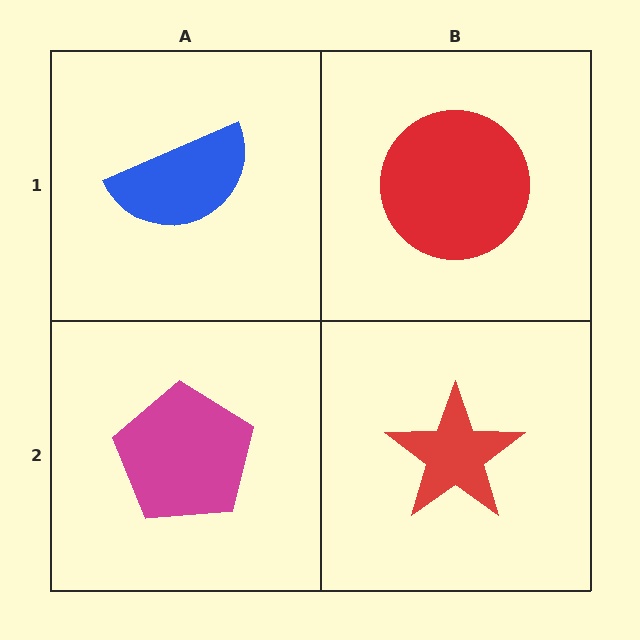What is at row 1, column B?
A red circle.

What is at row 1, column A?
A blue semicircle.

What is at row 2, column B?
A red star.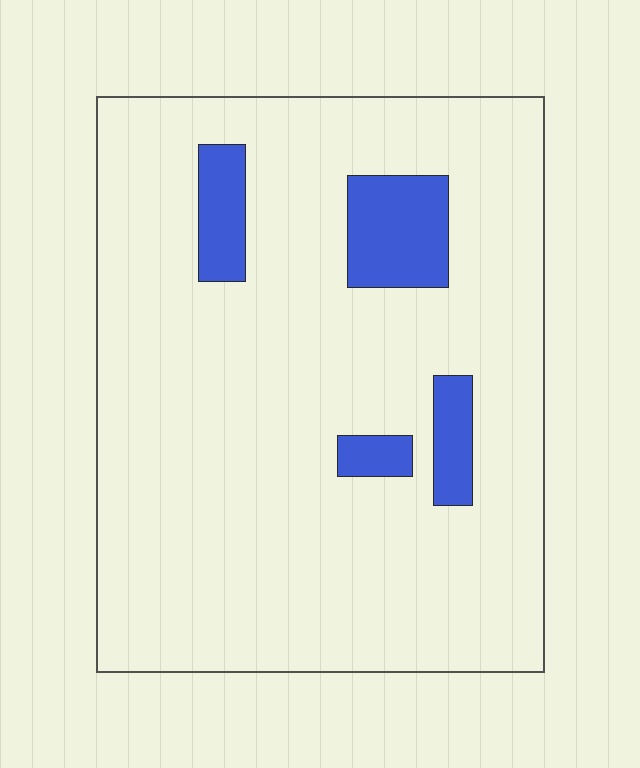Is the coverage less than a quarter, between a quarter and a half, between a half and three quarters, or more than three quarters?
Less than a quarter.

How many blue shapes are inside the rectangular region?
4.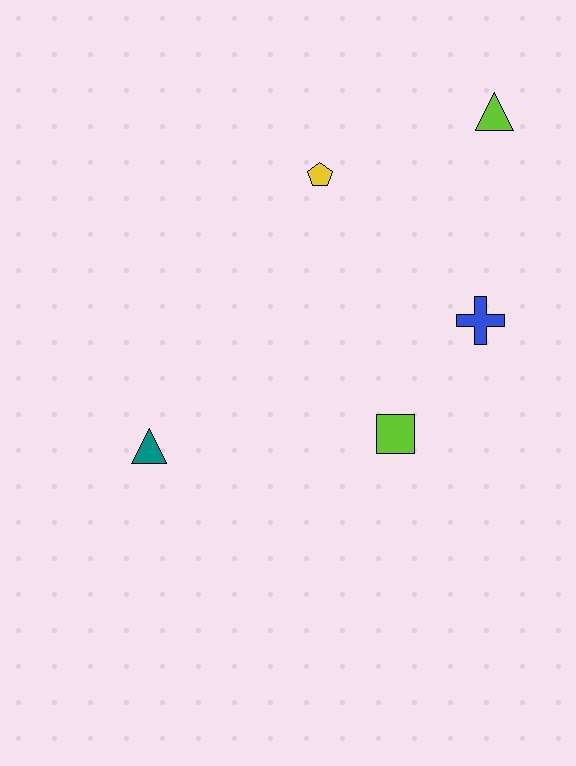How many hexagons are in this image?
There are no hexagons.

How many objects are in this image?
There are 5 objects.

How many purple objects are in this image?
There are no purple objects.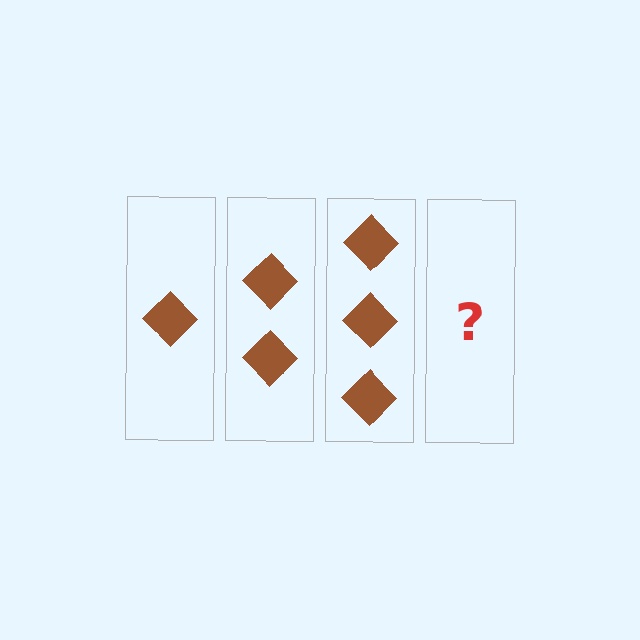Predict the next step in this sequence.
The next step is 4 diamonds.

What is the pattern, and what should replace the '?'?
The pattern is that each step adds one more diamond. The '?' should be 4 diamonds.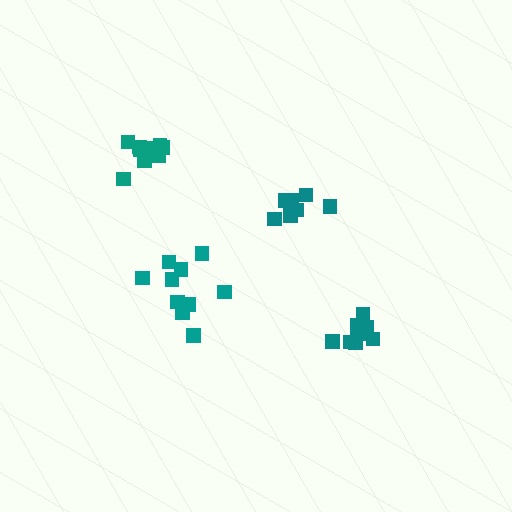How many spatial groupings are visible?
There are 4 spatial groupings.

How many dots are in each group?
Group 1: 10 dots, Group 2: 9 dots, Group 3: 9 dots, Group 4: 7 dots (35 total).